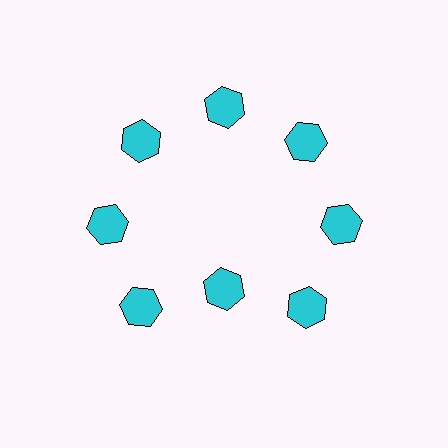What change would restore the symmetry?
The symmetry would be restored by moving it outward, back onto the ring so that all 8 hexagons sit at equal angles and equal distance from the center.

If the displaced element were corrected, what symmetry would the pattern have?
It would have 8-fold rotational symmetry — the pattern would map onto itself every 45 degrees.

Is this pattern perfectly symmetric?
No. The 8 cyan hexagons are arranged in a ring, but one element near the 6 o'clock position is pulled inward toward the center, breaking the 8-fold rotational symmetry.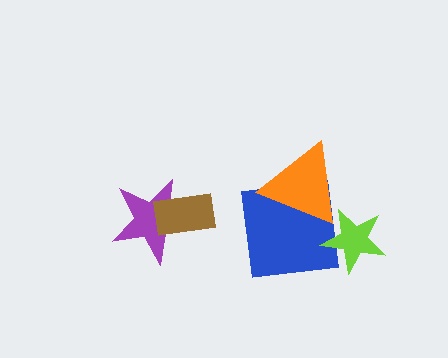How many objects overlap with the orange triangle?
1 object overlaps with the orange triangle.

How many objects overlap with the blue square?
2 objects overlap with the blue square.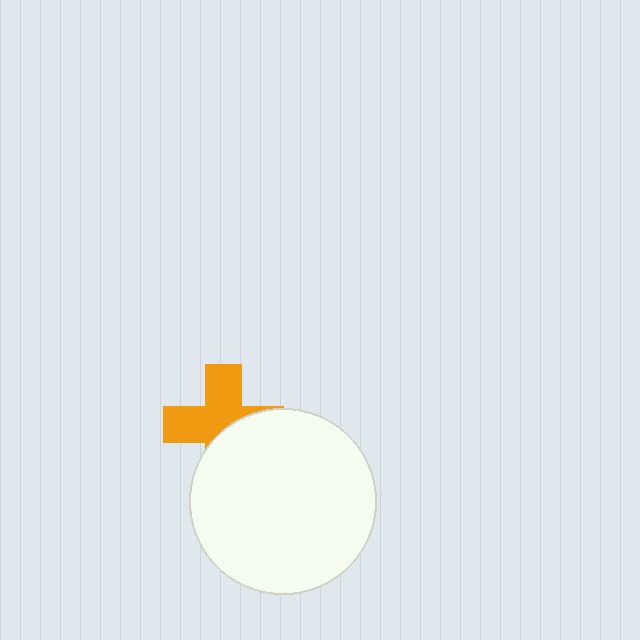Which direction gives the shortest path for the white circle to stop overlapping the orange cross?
Moving down gives the shortest separation.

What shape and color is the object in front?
The object in front is a white circle.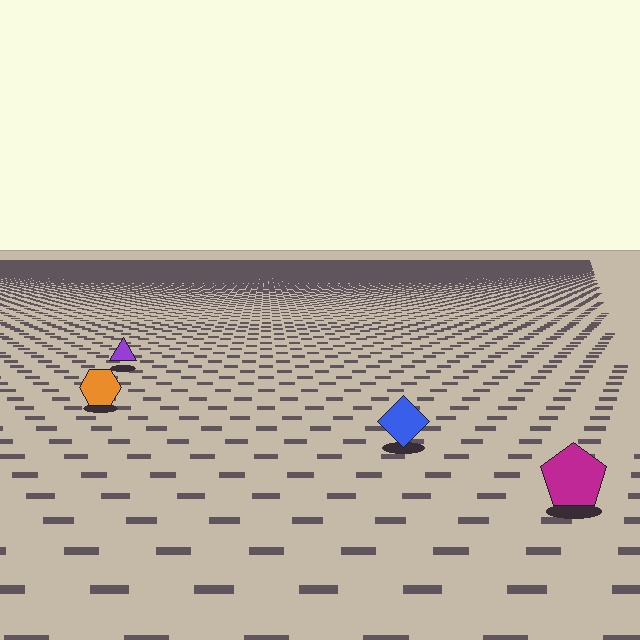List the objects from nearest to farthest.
From nearest to farthest: the magenta pentagon, the blue diamond, the orange hexagon, the purple triangle.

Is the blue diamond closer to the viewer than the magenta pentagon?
No. The magenta pentagon is closer — you can tell from the texture gradient: the ground texture is coarser near it.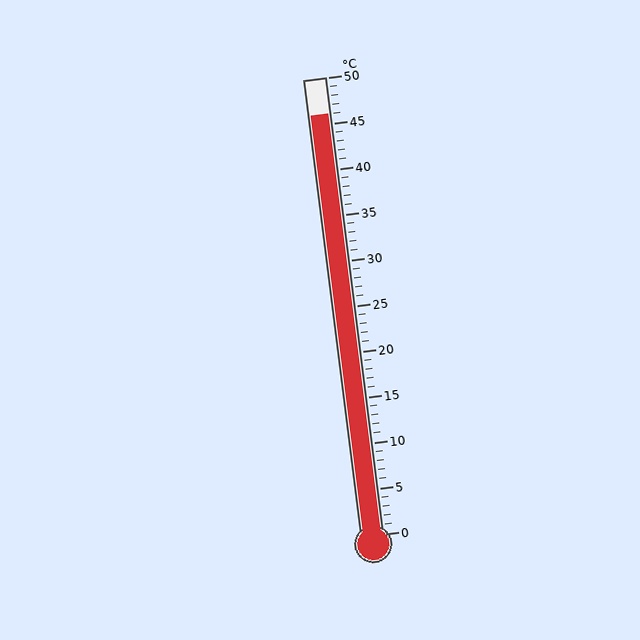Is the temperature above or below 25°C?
The temperature is above 25°C.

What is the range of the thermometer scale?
The thermometer scale ranges from 0°C to 50°C.